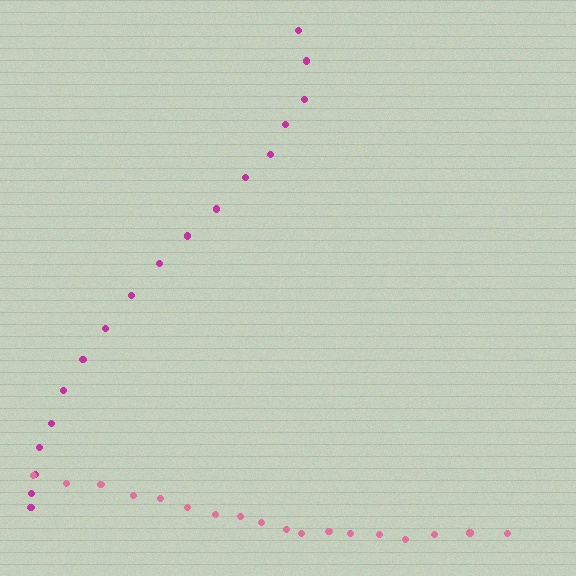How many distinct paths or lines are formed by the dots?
There are 2 distinct paths.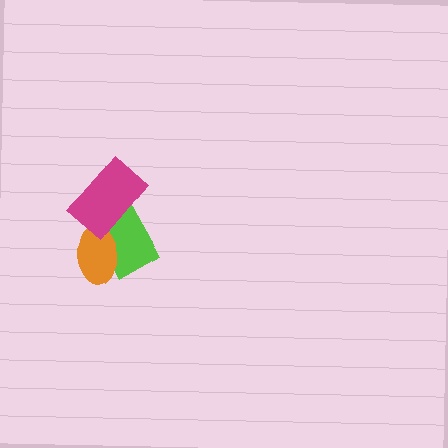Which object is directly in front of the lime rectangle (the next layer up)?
The orange ellipse is directly in front of the lime rectangle.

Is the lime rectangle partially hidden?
Yes, it is partially covered by another shape.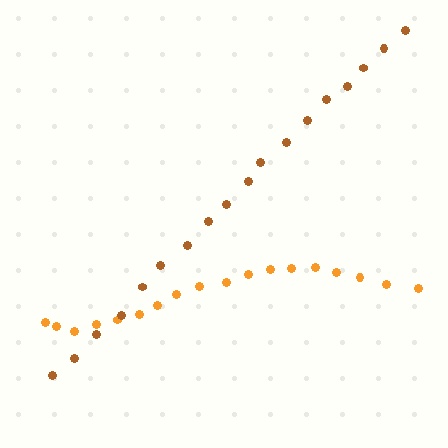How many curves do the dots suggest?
There are 2 distinct paths.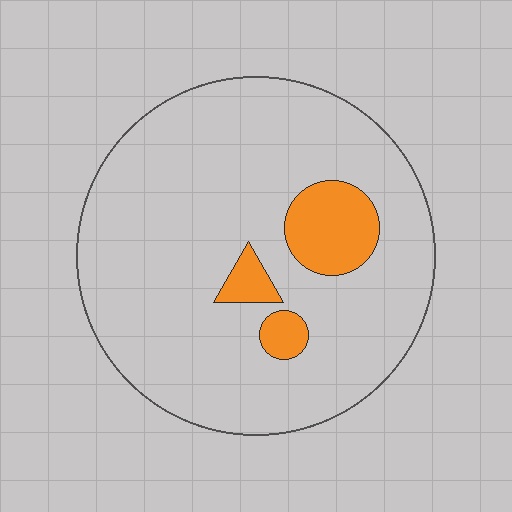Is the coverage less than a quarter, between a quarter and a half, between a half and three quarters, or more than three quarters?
Less than a quarter.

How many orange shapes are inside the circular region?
3.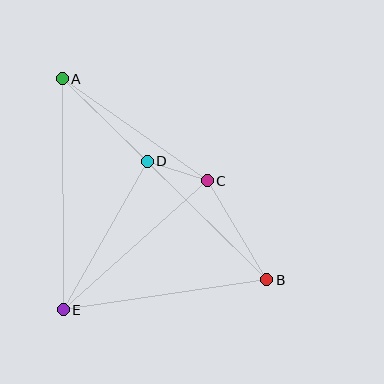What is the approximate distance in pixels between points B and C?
The distance between B and C is approximately 115 pixels.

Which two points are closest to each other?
Points C and D are closest to each other.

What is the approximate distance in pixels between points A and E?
The distance between A and E is approximately 231 pixels.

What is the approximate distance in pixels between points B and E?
The distance between B and E is approximately 206 pixels.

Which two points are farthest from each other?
Points A and B are farthest from each other.